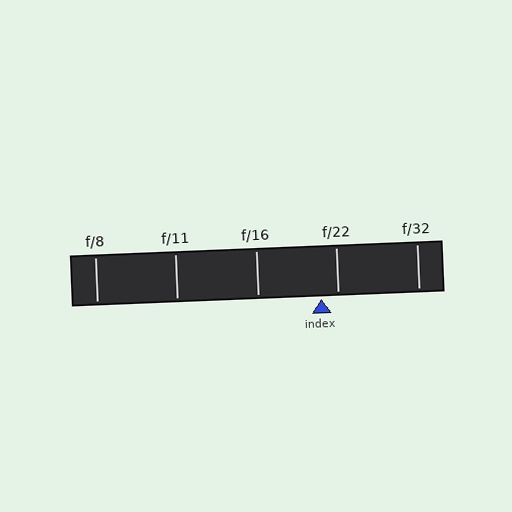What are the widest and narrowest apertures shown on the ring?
The widest aperture shown is f/8 and the narrowest is f/32.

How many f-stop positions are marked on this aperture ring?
There are 5 f-stop positions marked.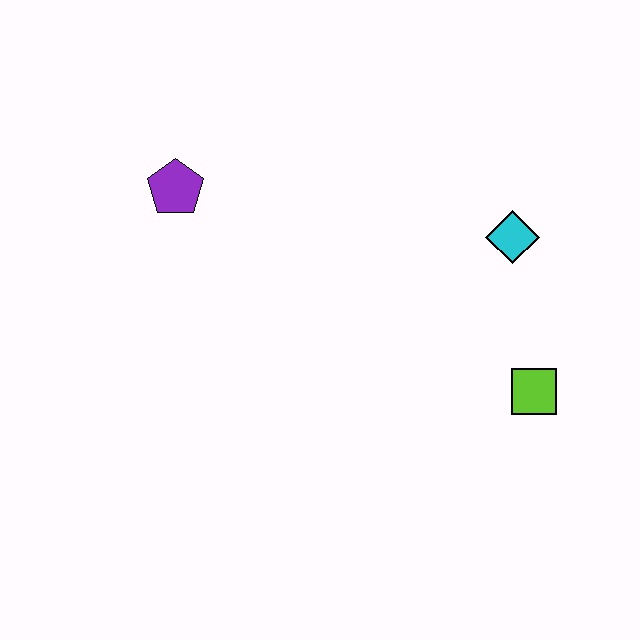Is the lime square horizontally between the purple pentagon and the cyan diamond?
No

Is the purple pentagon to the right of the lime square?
No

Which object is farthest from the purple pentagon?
The lime square is farthest from the purple pentagon.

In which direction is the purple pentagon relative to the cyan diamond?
The purple pentagon is to the left of the cyan diamond.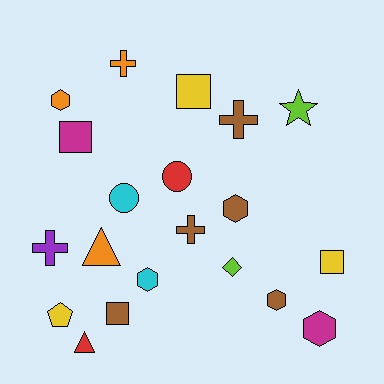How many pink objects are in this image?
There are no pink objects.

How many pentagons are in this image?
There is 1 pentagon.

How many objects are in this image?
There are 20 objects.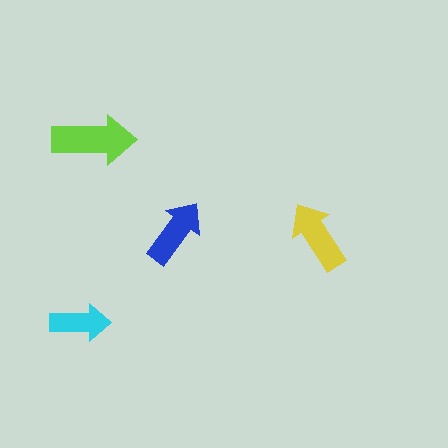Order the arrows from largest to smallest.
the lime one, the yellow one, the blue one, the cyan one.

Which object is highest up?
The lime arrow is topmost.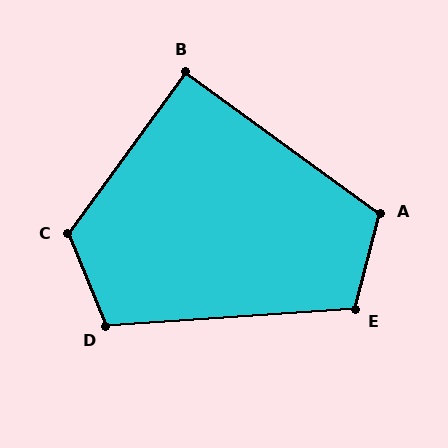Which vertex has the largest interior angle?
C, at approximately 122 degrees.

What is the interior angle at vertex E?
Approximately 109 degrees (obtuse).